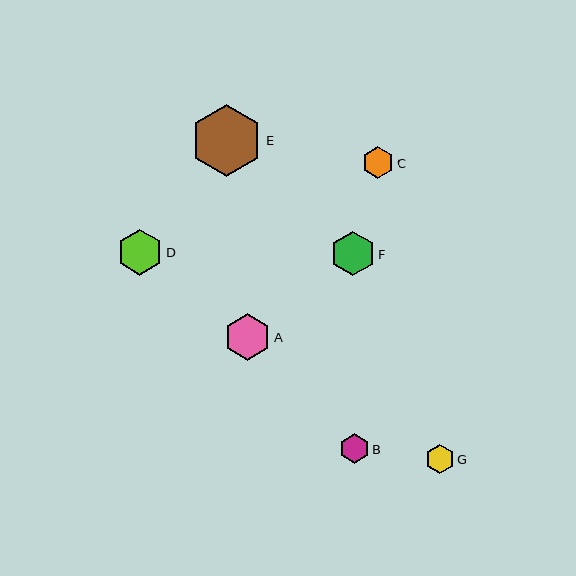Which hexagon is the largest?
Hexagon E is the largest with a size of approximately 72 pixels.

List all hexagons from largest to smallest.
From largest to smallest: E, A, D, F, C, B, G.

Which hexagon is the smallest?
Hexagon G is the smallest with a size of approximately 29 pixels.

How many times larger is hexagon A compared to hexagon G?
Hexagon A is approximately 1.6 times the size of hexagon G.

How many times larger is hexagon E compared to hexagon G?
Hexagon E is approximately 2.5 times the size of hexagon G.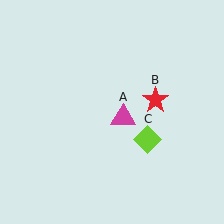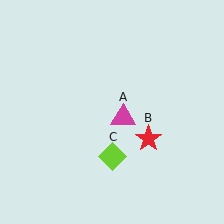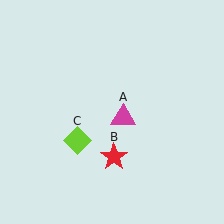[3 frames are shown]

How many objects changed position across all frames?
2 objects changed position: red star (object B), lime diamond (object C).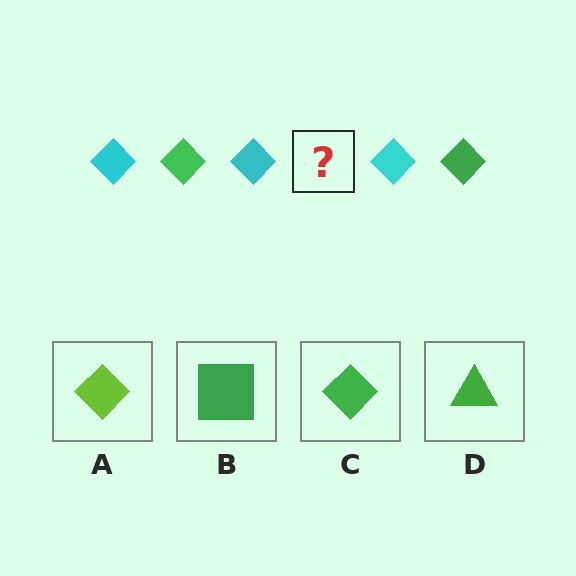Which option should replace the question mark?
Option C.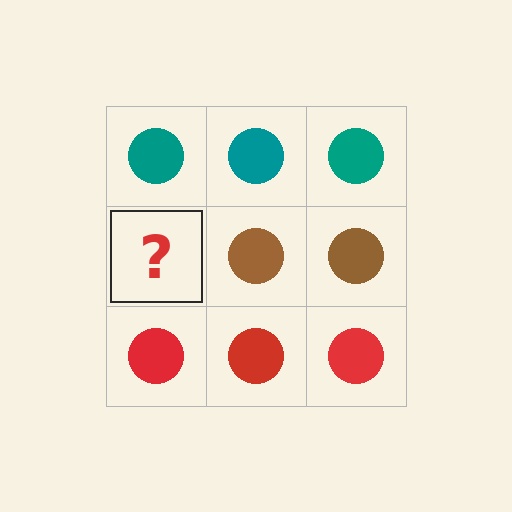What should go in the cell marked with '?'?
The missing cell should contain a brown circle.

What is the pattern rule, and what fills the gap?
The rule is that each row has a consistent color. The gap should be filled with a brown circle.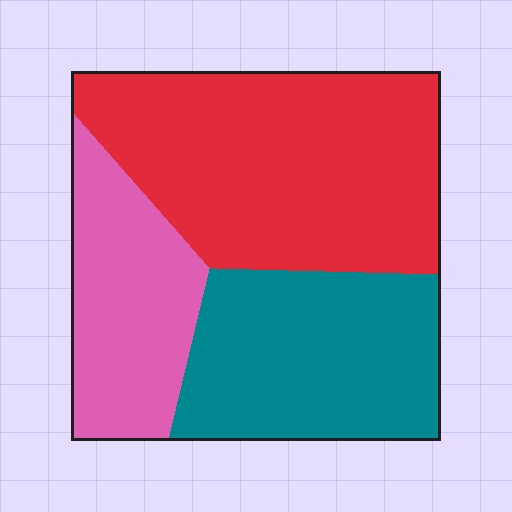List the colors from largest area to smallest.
From largest to smallest: red, teal, pink.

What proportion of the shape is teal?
Teal covers about 30% of the shape.